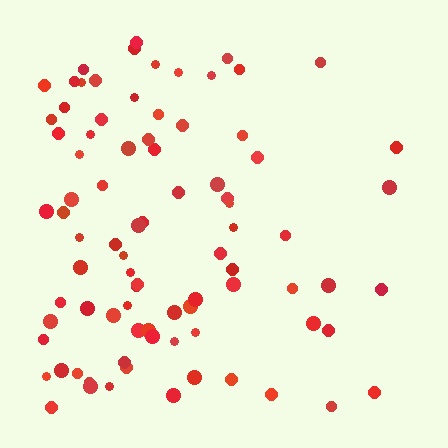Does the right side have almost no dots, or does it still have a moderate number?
Still a moderate number, just noticeably fewer than the left.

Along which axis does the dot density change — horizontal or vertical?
Horizontal.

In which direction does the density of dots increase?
From right to left, with the left side densest.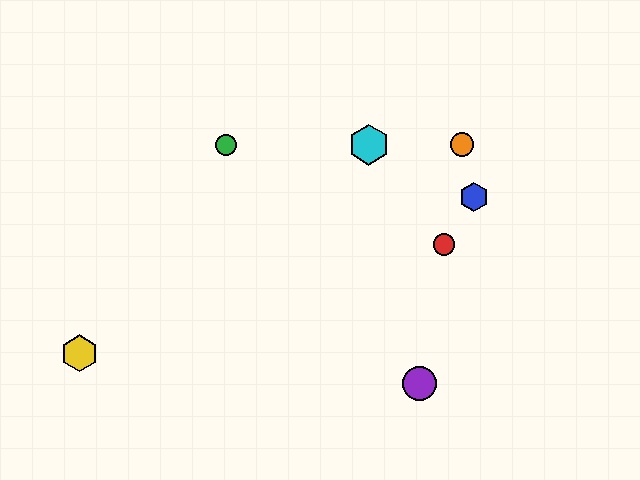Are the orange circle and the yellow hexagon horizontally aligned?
No, the orange circle is at y≈145 and the yellow hexagon is at y≈353.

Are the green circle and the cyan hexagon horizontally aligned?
Yes, both are at y≈145.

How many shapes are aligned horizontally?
3 shapes (the green circle, the orange circle, the cyan hexagon) are aligned horizontally.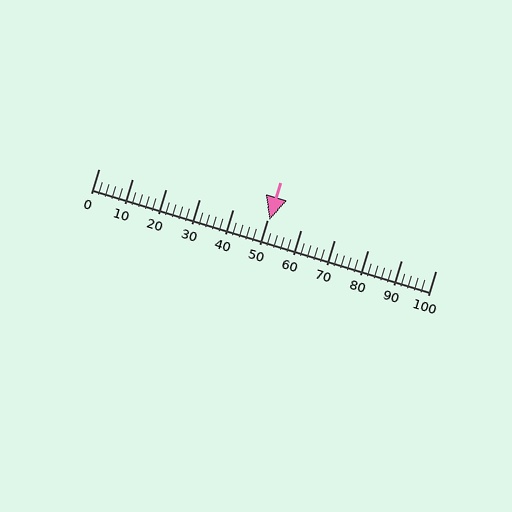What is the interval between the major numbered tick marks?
The major tick marks are spaced 10 units apart.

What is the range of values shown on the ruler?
The ruler shows values from 0 to 100.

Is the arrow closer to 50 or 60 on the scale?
The arrow is closer to 50.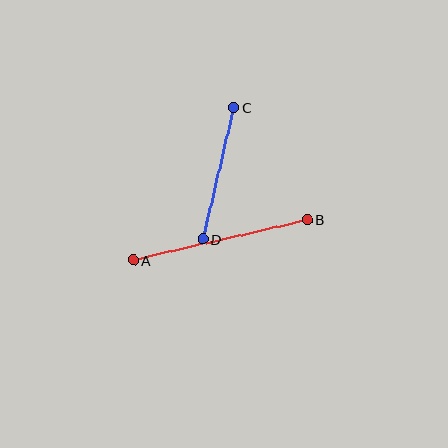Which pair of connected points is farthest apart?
Points A and B are farthest apart.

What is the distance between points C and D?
The distance is approximately 136 pixels.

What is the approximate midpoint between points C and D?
The midpoint is at approximately (219, 173) pixels.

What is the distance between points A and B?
The distance is approximately 179 pixels.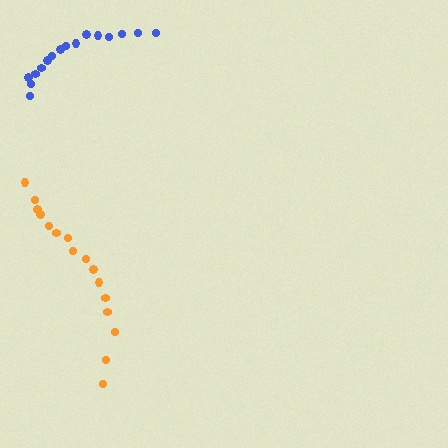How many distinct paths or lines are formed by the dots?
There are 2 distinct paths.